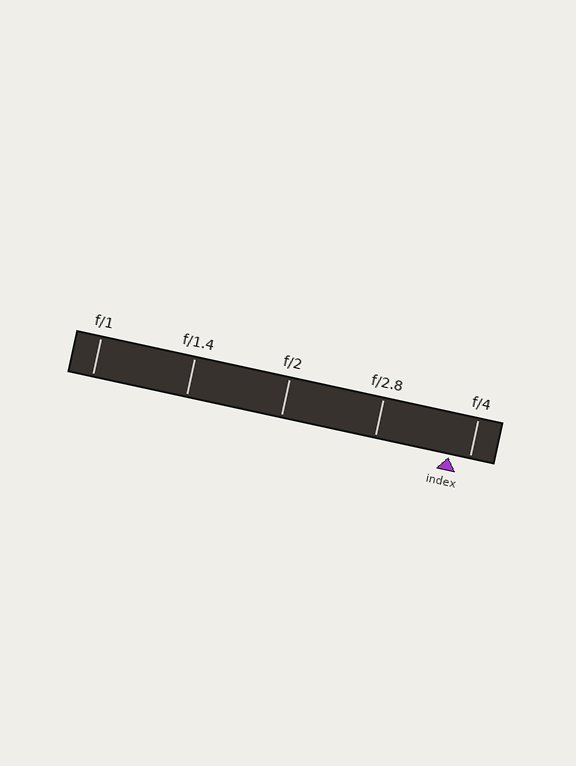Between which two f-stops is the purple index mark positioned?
The index mark is between f/2.8 and f/4.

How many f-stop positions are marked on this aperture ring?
There are 5 f-stop positions marked.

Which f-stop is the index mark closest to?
The index mark is closest to f/4.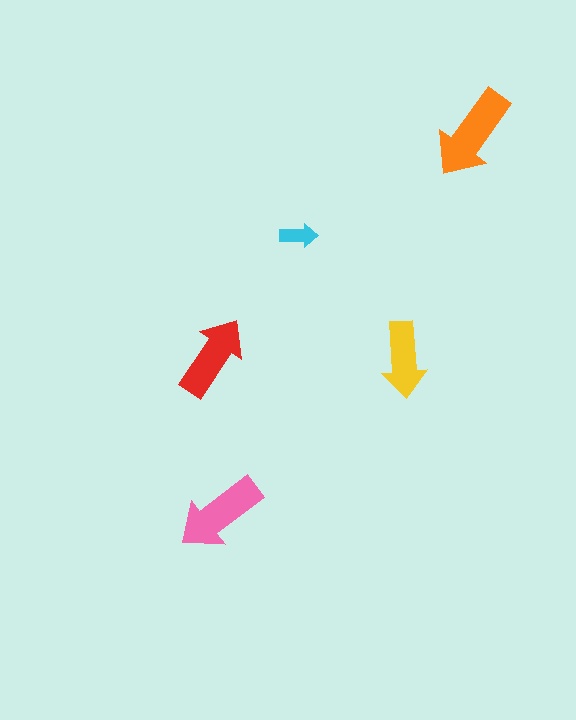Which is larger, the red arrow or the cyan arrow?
The red one.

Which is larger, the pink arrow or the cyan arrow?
The pink one.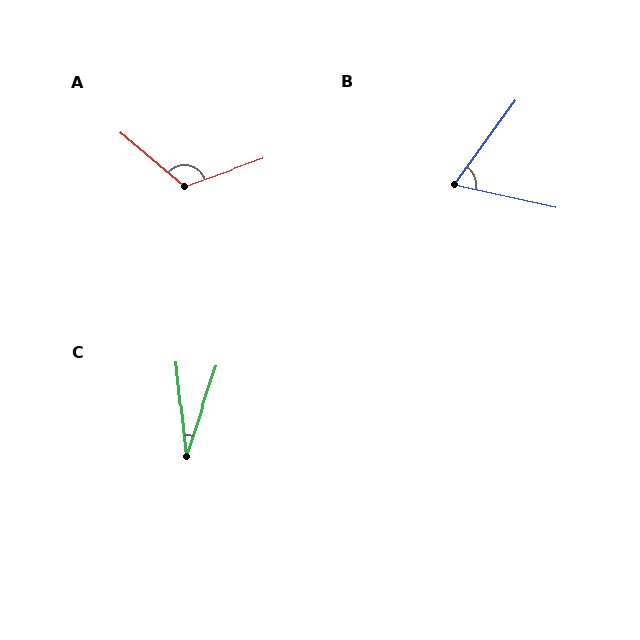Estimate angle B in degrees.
Approximately 67 degrees.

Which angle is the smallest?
C, at approximately 24 degrees.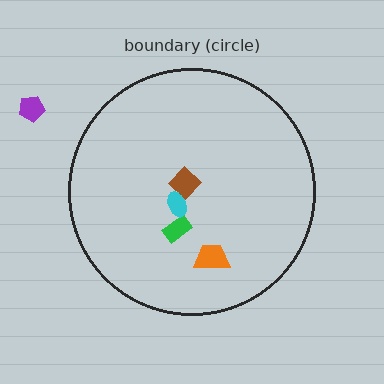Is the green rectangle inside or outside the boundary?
Inside.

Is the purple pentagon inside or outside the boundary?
Outside.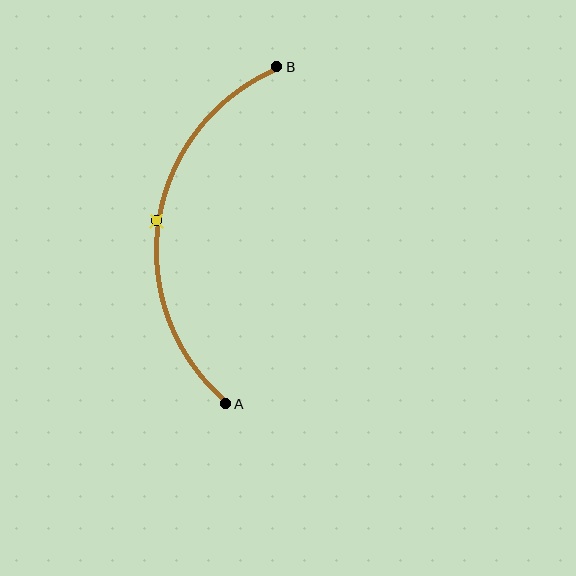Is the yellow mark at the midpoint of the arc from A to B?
Yes. The yellow mark lies on the arc at equal arc-length from both A and B — it is the arc midpoint.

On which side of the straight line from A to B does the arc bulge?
The arc bulges to the left of the straight line connecting A and B.